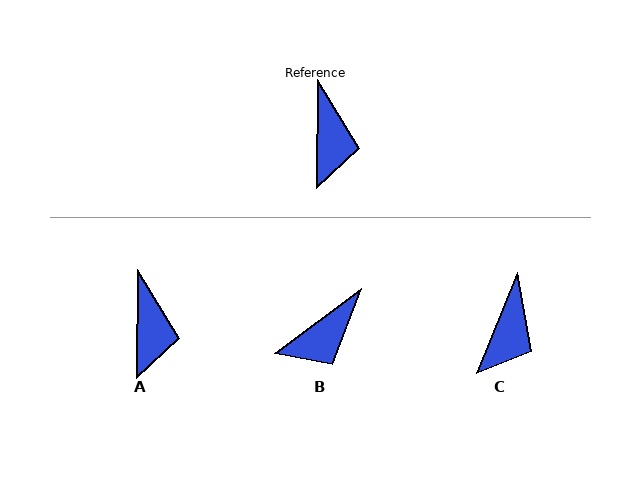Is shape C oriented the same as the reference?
No, it is off by about 22 degrees.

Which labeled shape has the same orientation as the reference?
A.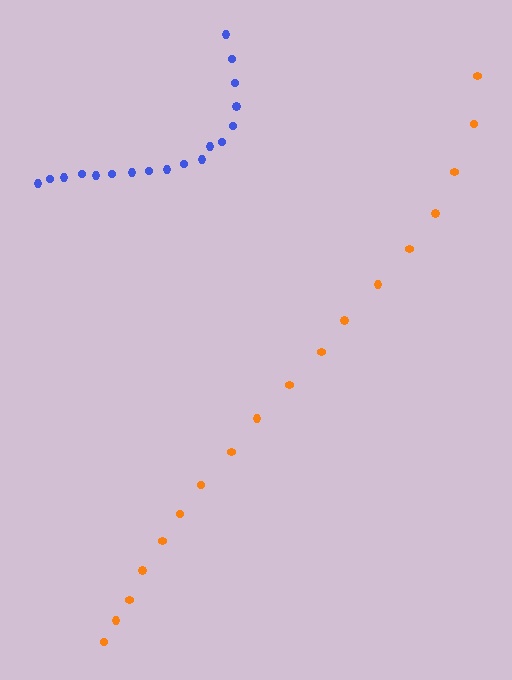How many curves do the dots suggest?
There are 2 distinct paths.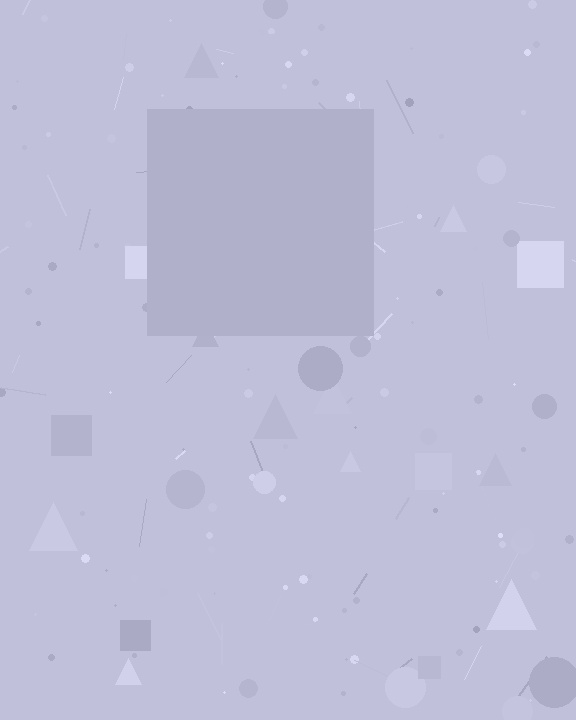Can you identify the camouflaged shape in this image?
The camouflaged shape is a square.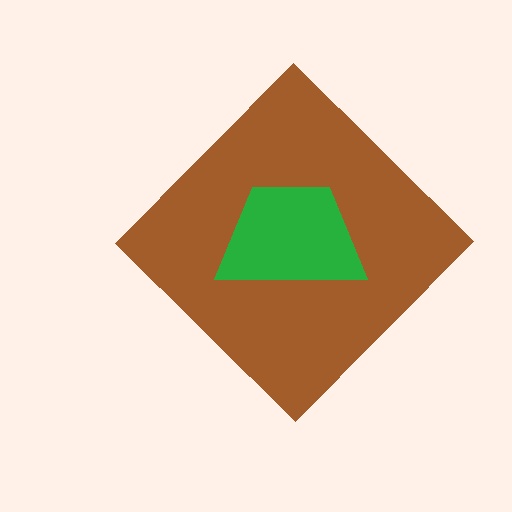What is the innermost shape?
The green trapezoid.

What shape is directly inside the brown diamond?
The green trapezoid.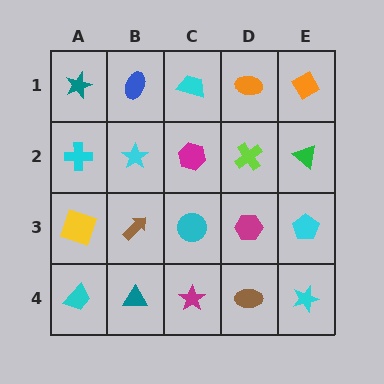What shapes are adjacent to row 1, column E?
A green triangle (row 2, column E), an orange ellipse (row 1, column D).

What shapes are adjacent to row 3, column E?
A green triangle (row 2, column E), a cyan star (row 4, column E), a magenta hexagon (row 3, column D).